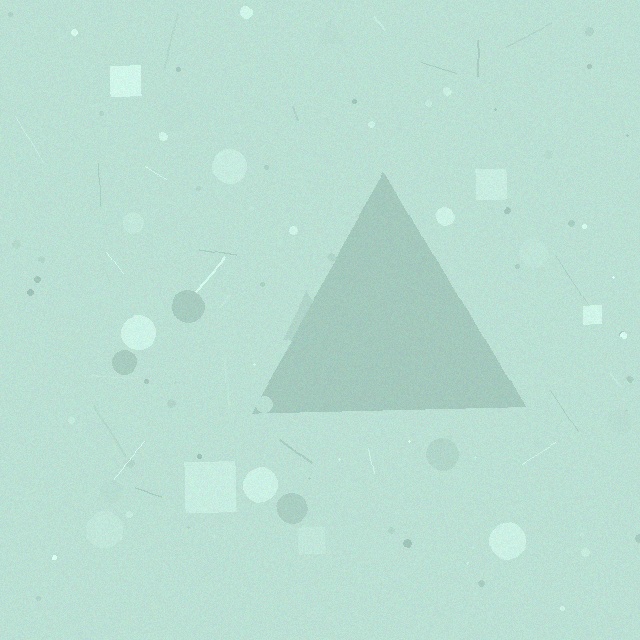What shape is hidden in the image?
A triangle is hidden in the image.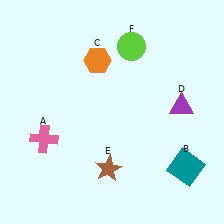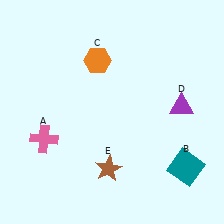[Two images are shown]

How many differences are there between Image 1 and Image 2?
There is 1 difference between the two images.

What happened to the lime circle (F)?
The lime circle (F) was removed in Image 2. It was in the top-right area of Image 1.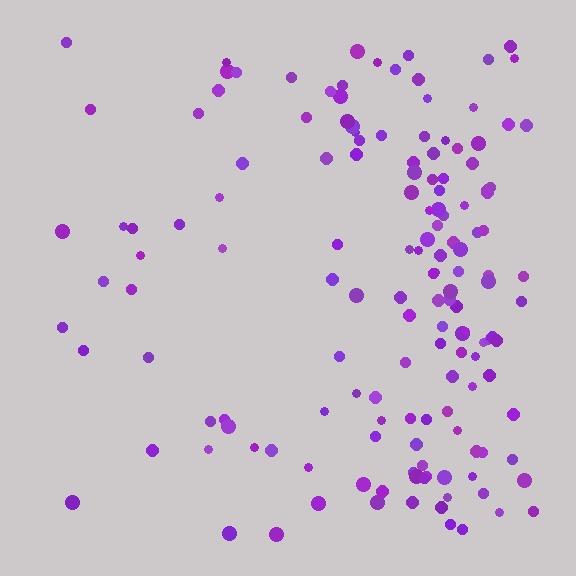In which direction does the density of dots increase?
From left to right, with the right side densest.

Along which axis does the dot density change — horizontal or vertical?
Horizontal.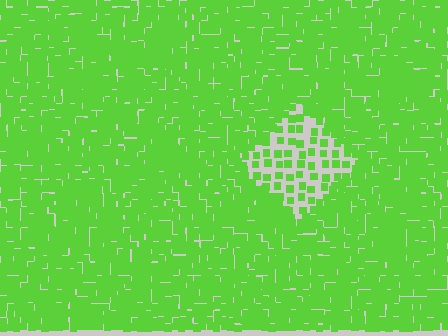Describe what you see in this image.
The image contains small lime elements arranged at two different densities. A diamond-shaped region is visible where the elements are less densely packed than the surrounding area.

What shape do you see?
I see a diamond.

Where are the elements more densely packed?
The elements are more densely packed outside the diamond boundary.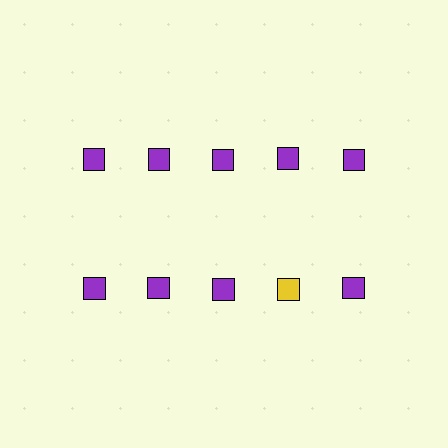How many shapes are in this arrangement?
There are 10 shapes arranged in a grid pattern.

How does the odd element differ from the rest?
It has a different color: yellow instead of purple.